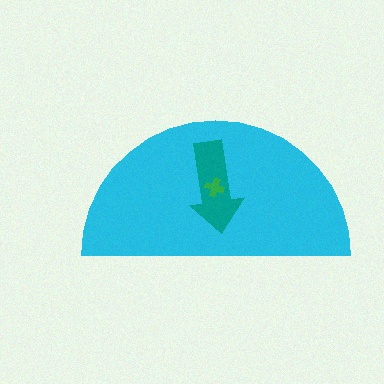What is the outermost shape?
The cyan semicircle.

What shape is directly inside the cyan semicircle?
The teal arrow.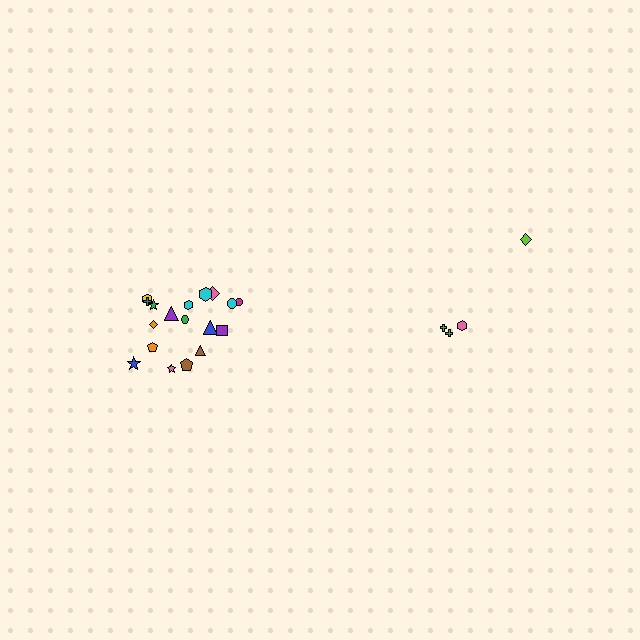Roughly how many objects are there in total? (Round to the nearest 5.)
Roughly 20 objects in total.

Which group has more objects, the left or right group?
The left group.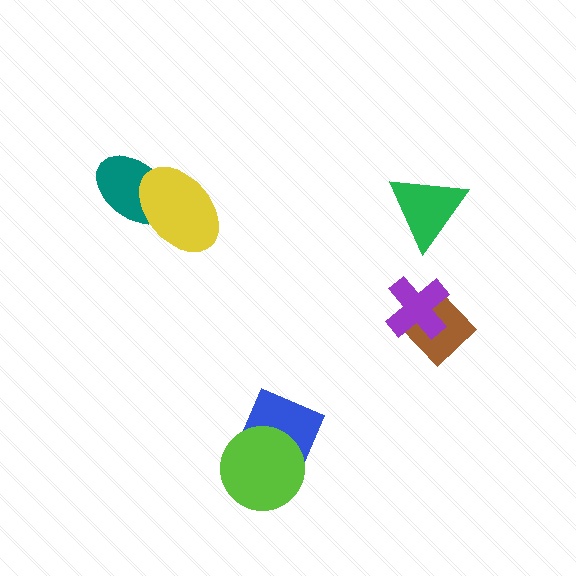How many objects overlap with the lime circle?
1 object overlaps with the lime circle.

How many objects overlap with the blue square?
1 object overlaps with the blue square.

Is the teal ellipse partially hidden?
Yes, it is partially covered by another shape.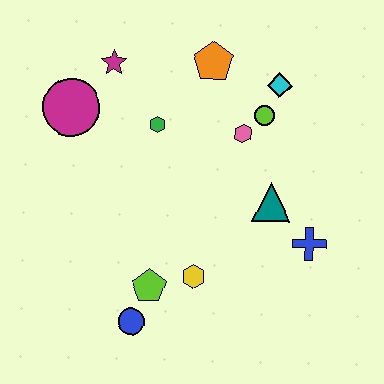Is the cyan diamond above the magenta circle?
Yes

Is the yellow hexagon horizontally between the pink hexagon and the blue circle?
Yes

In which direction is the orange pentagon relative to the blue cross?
The orange pentagon is above the blue cross.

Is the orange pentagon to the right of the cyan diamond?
No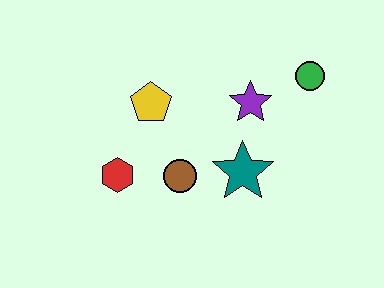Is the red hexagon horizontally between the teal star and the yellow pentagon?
No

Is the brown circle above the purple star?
No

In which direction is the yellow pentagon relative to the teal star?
The yellow pentagon is to the left of the teal star.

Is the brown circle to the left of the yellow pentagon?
No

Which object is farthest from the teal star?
The red hexagon is farthest from the teal star.